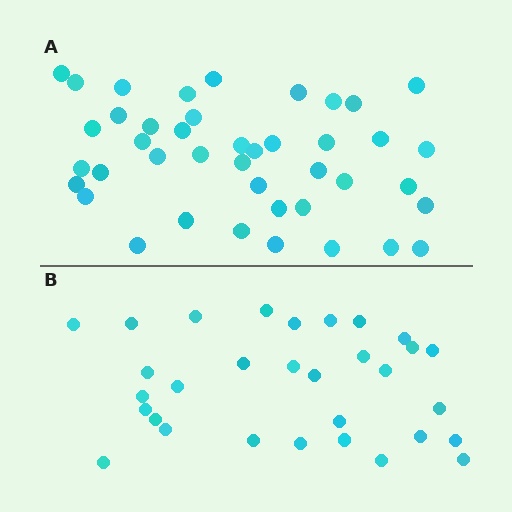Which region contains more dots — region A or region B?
Region A (the top region) has more dots.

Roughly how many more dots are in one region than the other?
Region A has roughly 12 or so more dots than region B.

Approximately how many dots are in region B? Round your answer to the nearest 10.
About 30 dots. (The exact count is 31, which rounds to 30.)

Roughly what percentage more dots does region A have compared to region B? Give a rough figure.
About 35% more.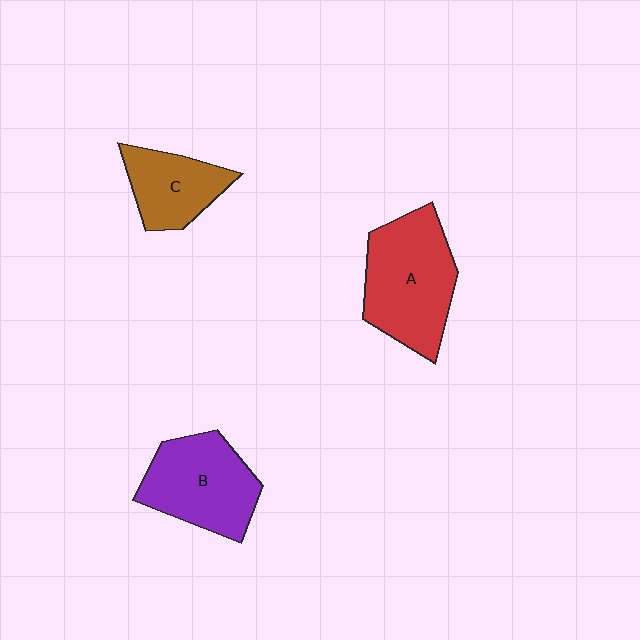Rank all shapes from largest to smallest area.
From largest to smallest: A (red), B (purple), C (brown).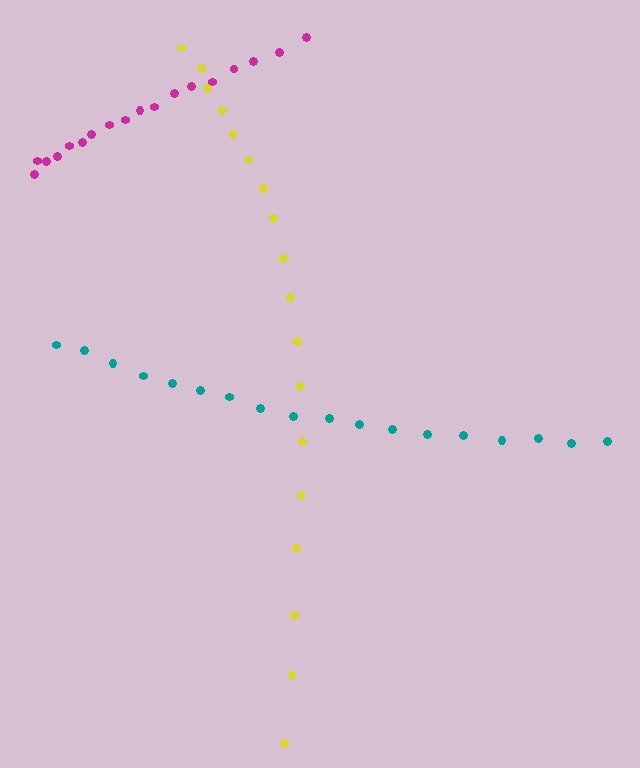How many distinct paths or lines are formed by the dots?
There are 3 distinct paths.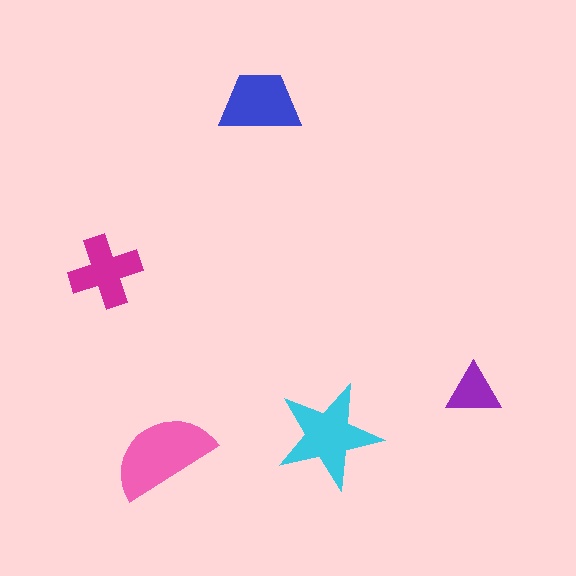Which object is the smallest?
The purple triangle.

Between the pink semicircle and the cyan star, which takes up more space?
The pink semicircle.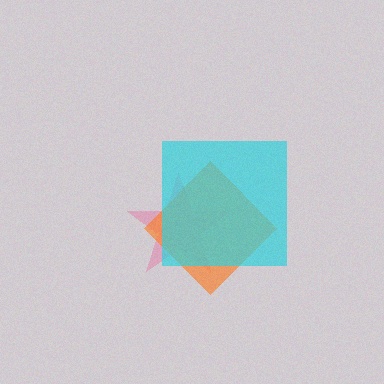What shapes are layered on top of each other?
The layered shapes are: a pink star, an orange diamond, a cyan square.